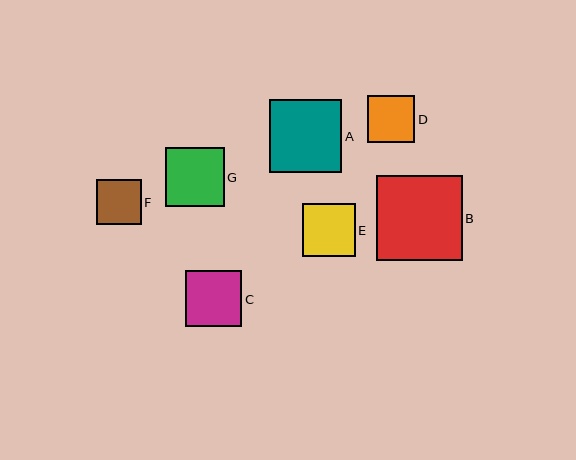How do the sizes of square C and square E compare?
Square C and square E are approximately the same size.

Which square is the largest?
Square B is the largest with a size of approximately 85 pixels.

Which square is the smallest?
Square F is the smallest with a size of approximately 45 pixels.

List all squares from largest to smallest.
From largest to smallest: B, A, G, C, E, D, F.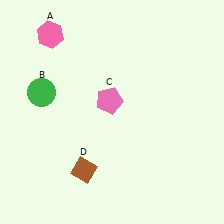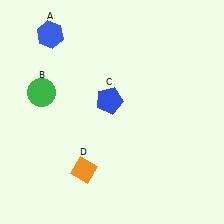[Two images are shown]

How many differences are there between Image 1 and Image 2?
There are 3 differences between the two images.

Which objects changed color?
A changed from pink to blue. C changed from pink to blue. D changed from brown to orange.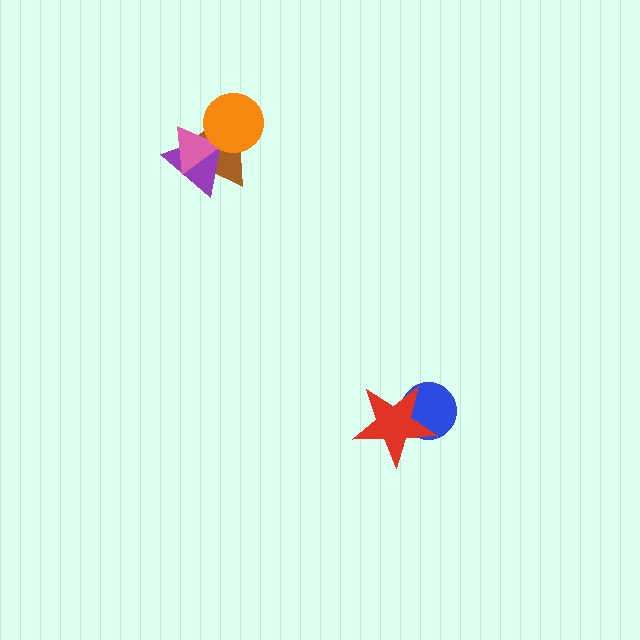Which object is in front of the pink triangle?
The orange circle is in front of the pink triangle.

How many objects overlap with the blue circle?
1 object overlaps with the blue circle.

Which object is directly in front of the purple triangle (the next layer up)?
The pink triangle is directly in front of the purple triangle.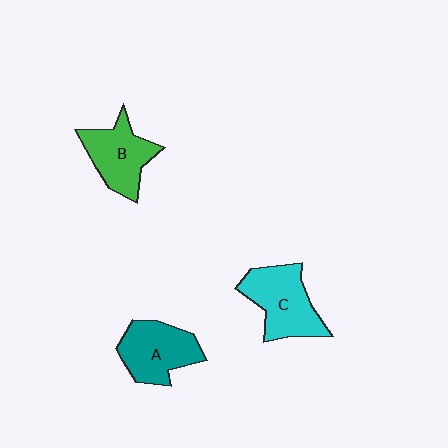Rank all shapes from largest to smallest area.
From largest to smallest: C (cyan), A (teal), B (green).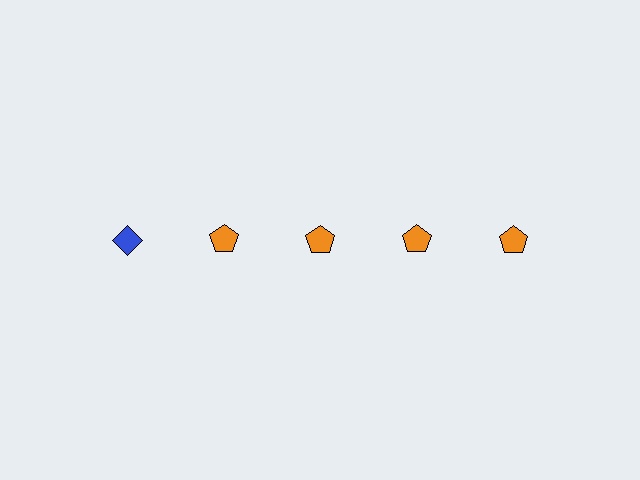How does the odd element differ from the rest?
It differs in both color (blue instead of orange) and shape (diamond instead of pentagon).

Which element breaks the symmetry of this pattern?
The blue diamond in the top row, leftmost column breaks the symmetry. All other shapes are orange pentagons.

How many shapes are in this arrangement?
There are 5 shapes arranged in a grid pattern.